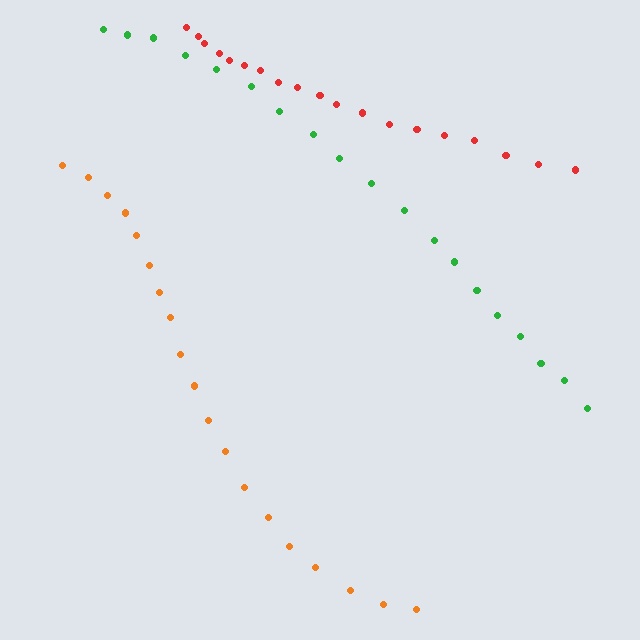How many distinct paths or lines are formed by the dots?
There are 3 distinct paths.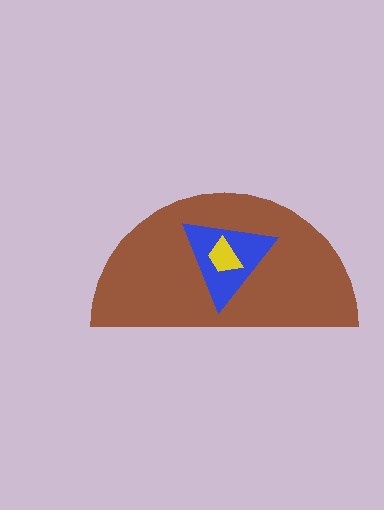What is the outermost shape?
The brown semicircle.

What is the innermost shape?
The yellow trapezoid.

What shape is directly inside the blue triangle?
The yellow trapezoid.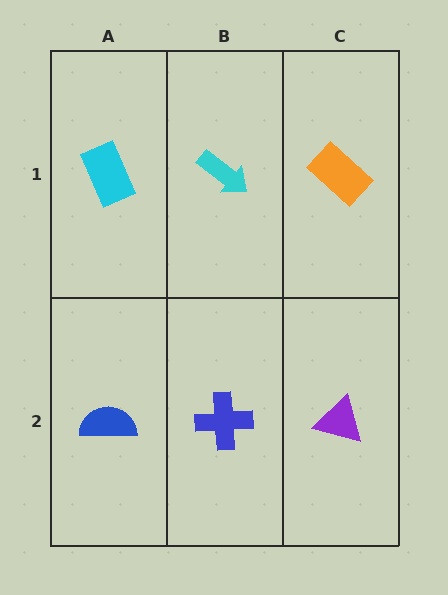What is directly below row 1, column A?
A blue semicircle.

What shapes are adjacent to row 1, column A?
A blue semicircle (row 2, column A), a cyan arrow (row 1, column B).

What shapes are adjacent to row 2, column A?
A cyan rectangle (row 1, column A), a blue cross (row 2, column B).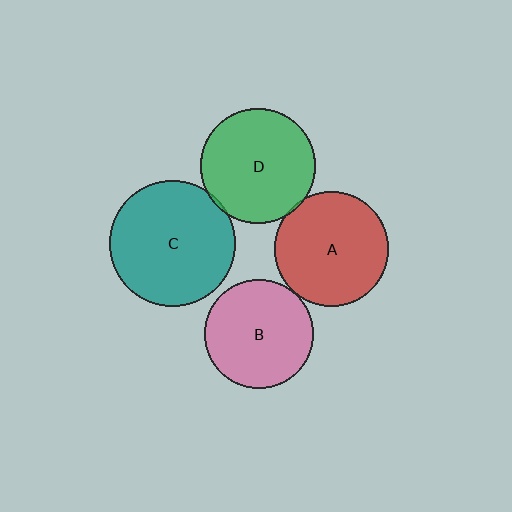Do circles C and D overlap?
Yes.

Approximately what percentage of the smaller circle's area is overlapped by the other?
Approximately 5%.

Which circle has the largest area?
Circle C (teal).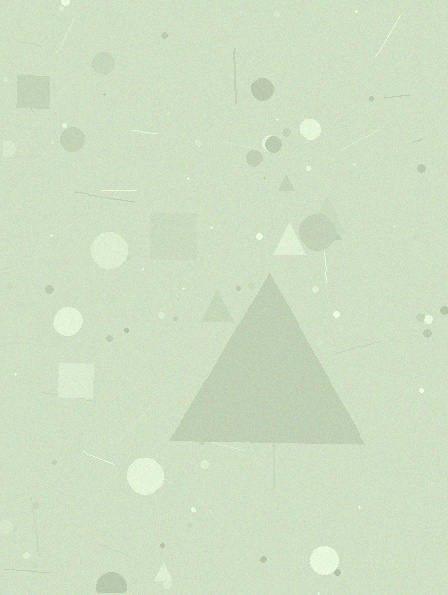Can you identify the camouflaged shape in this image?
The camouflaged shape is a triangle.